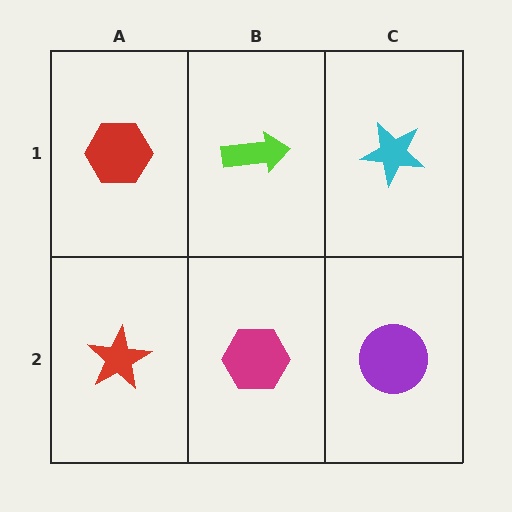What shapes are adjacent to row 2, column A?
A red hexagon (row 1, column A), a magenta hexagon (row 2, column B).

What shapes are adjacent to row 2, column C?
A cyan star (row 1, column C), a magenta hexagon (row 2, column B).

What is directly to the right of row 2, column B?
A purple circle.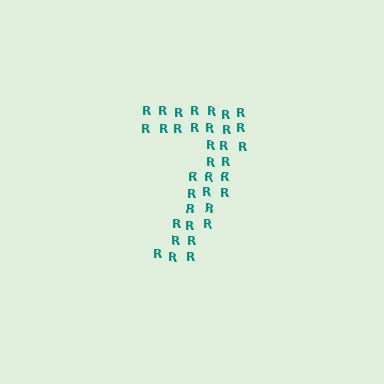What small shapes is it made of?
It is made of small letter R's.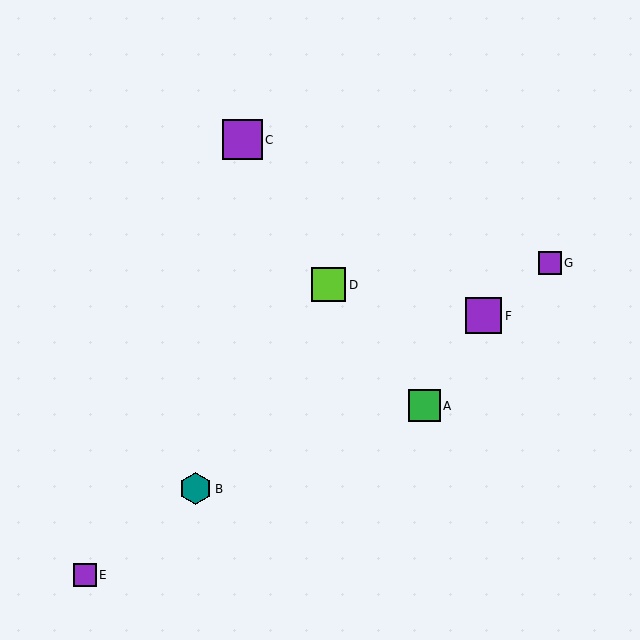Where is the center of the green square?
The center of the green square is at (424, 406).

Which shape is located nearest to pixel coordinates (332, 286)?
The lime square (labeled D) at (329, 285) is nearest to that location.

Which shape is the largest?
The purple square (labeled C) is the largest.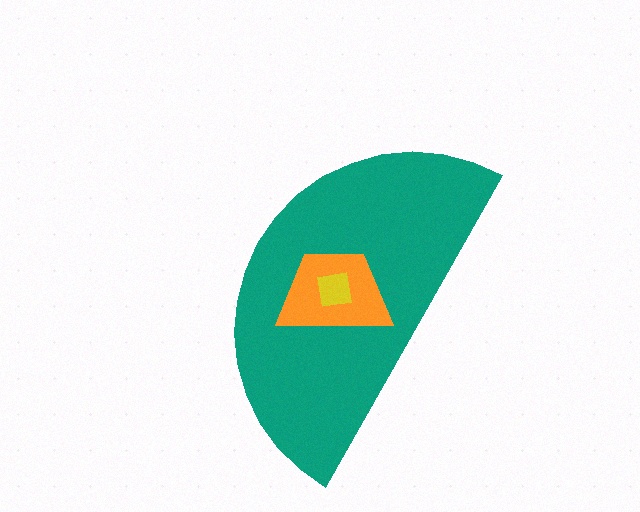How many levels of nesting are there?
3.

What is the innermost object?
The yellow square.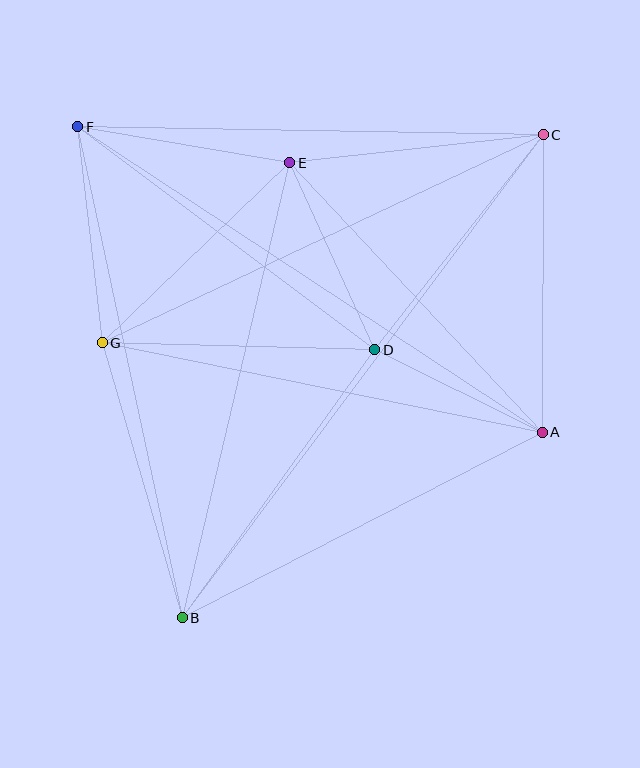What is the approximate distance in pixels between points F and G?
The distance between F and G is approximately 217 pixels.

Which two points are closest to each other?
Points A and D are closest to each other.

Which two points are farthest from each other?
Points B and C are farthest from each other.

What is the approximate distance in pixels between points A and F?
The distance between A and F is approximately 556 pixels.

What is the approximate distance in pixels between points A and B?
The distance between A and B is approximately 405 pixels.